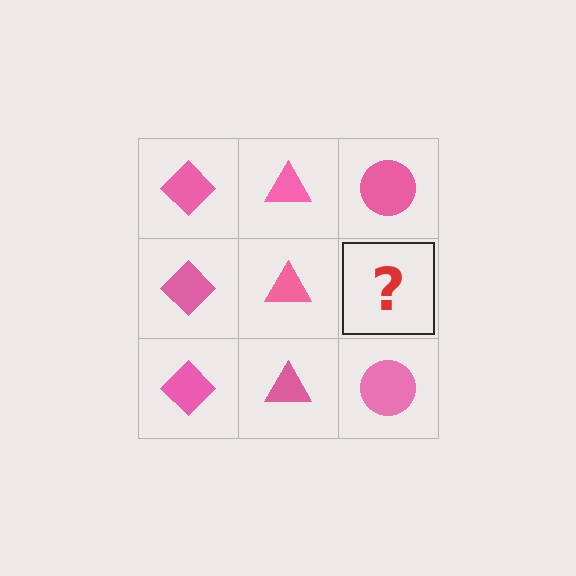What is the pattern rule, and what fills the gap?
The rule is that each column has a consistent shape. The gap should be filled with a pink circle.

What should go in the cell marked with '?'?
The missing cell should contain a pink circle.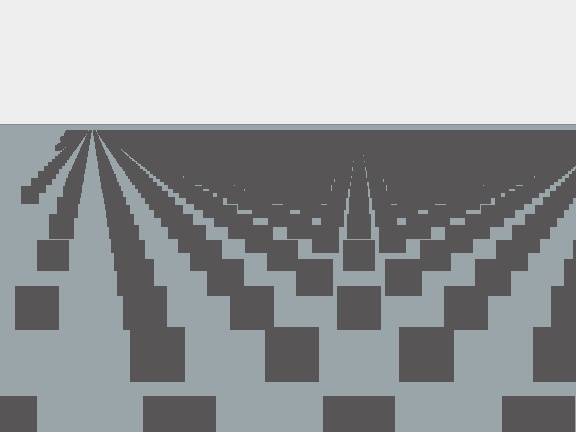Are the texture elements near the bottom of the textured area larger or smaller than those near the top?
Larger. Near the bottom, elements are closer to the viewer and appear at a bigger on-screen size.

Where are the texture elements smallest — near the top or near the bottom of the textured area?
Near the top.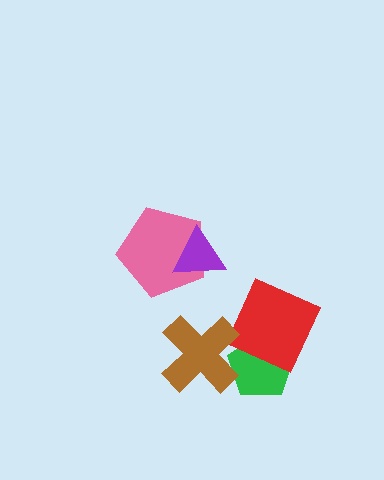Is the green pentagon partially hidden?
Yes, it is partially covered by another shape.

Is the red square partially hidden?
No, no other shape covers it.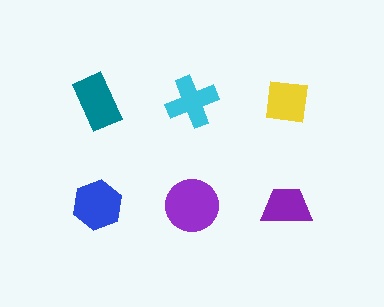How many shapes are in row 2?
3 shapes.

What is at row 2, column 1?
A blue hexagon.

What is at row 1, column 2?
A cyan cross.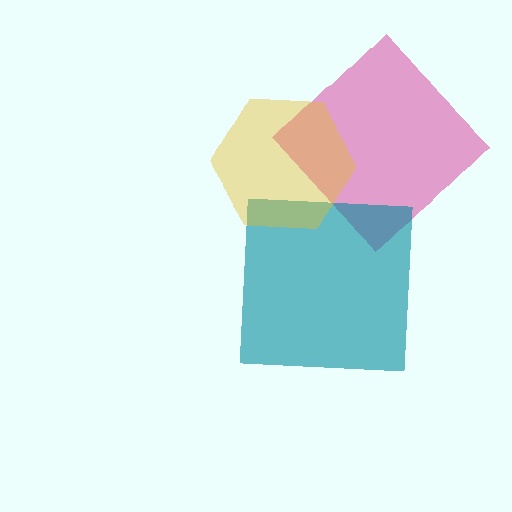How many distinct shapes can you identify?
There are 3 distinct shapes: a pink diamond, a teal square, a yellow hexagon.